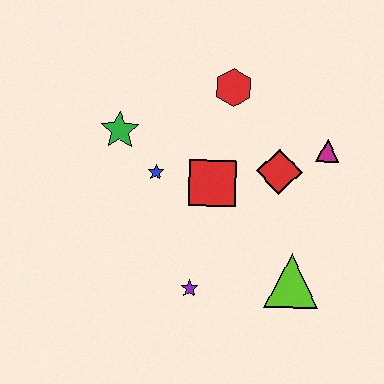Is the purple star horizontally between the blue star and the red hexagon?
Yes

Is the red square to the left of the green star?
No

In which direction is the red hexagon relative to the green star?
The red hexagon is to the right of the green star.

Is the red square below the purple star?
No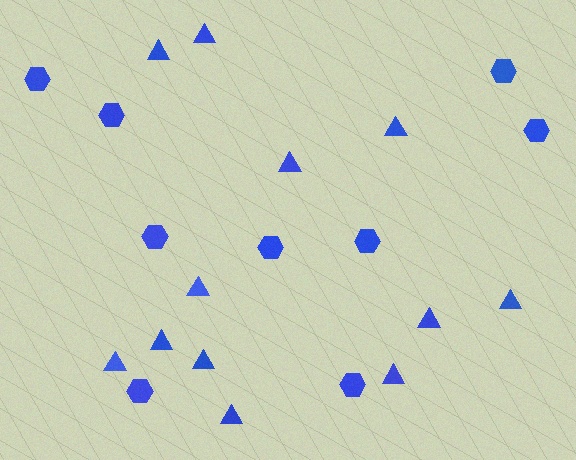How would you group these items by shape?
There are 2 groups: one group of hexagons (9) and one group of triangles (12).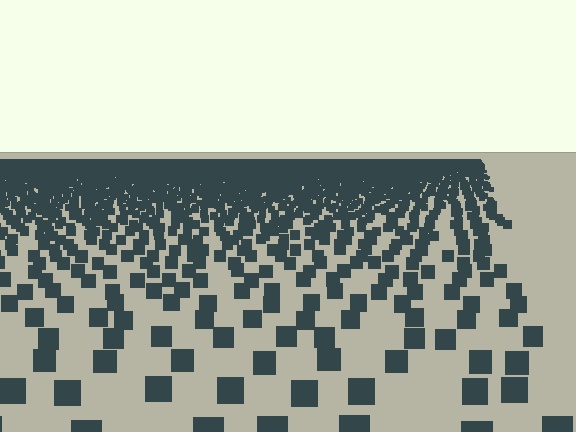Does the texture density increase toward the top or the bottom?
Density increases toward the top.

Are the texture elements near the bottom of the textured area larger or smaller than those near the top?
Larger. Near the bottom, elements are closer to the viewer and appear at a bigger on-screen size.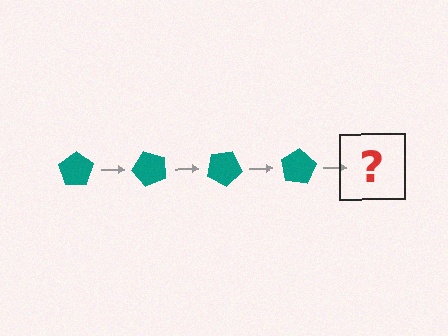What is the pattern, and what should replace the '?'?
The pattern is that the pentagon rotates 50 degrees each step. The '?' should be a teal pentagon rotated 200 degrees.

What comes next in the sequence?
The next element should be a teal pentagon rotated 200 degrees.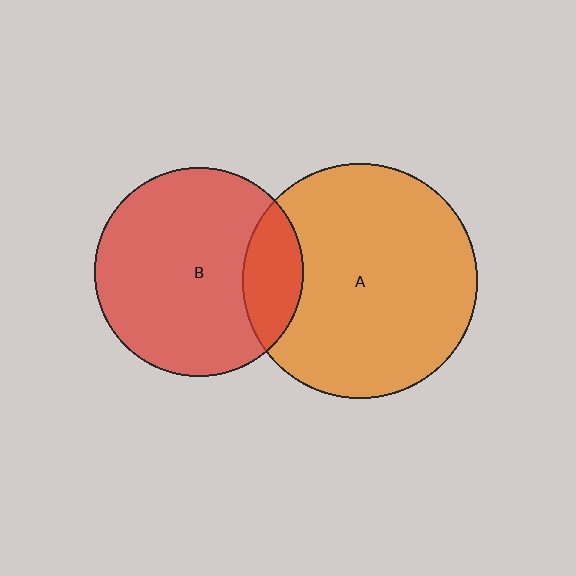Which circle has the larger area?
Circle A (orange).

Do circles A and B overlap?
Yes.